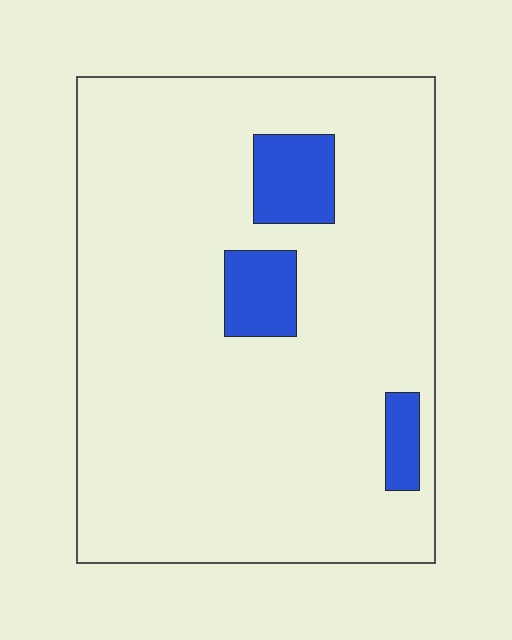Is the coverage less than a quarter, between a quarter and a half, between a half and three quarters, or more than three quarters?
Less than a quarter.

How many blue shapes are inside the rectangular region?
3.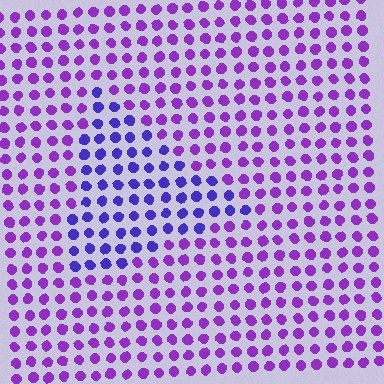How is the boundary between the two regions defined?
The boundary is defined purely by a slight shift in hue (about 32 degrees). Spacing, size, and orientation are identical on both sides.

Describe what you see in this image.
The image is filled with small purple elements in a uniform arrangement. A triangle-shaped region is visible where the elements are tinted to a slightly different hue, forming a subtle color boundary.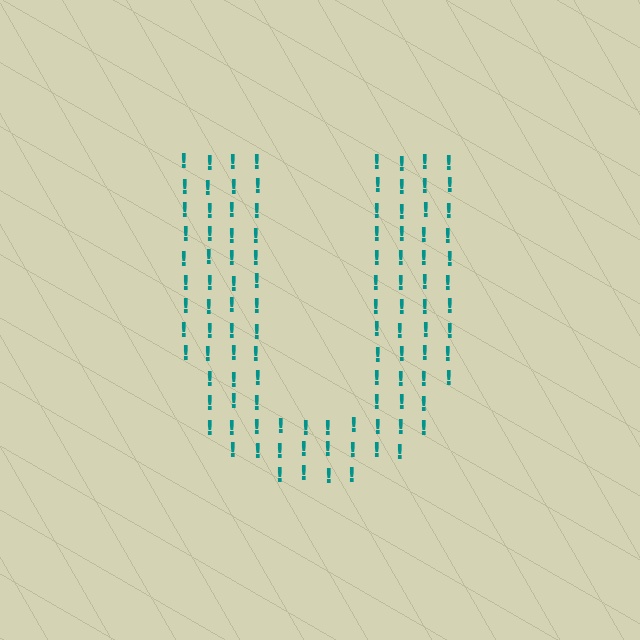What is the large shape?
The large shape is the letter U.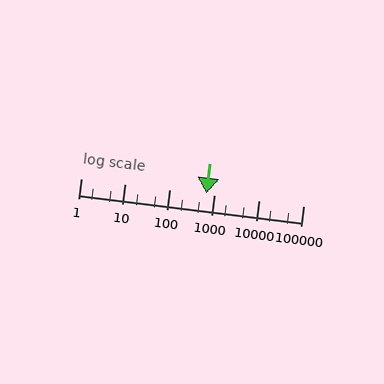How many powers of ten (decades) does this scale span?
The scale spans 5 decades, from 1 to 100000.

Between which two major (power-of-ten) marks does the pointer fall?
The pointer is between 100 and 1000.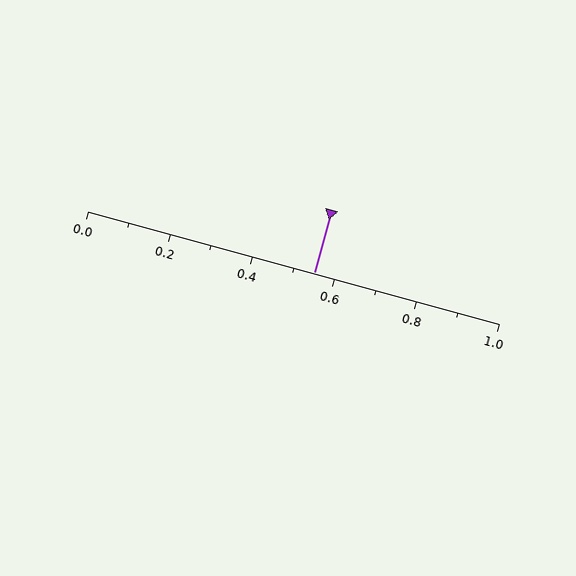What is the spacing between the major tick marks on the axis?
The major ticks are spaced 0.2 apart.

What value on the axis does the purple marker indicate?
The marker indicates approximately 0.55.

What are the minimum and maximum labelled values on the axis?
The axis runs from 0.0 to 1.0.